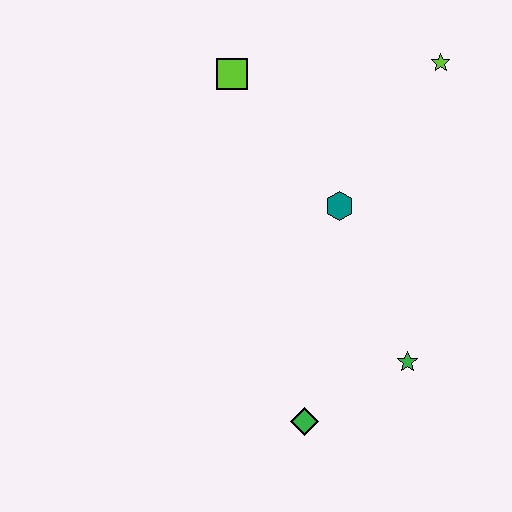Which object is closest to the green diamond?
The green star is closest to the green diamond.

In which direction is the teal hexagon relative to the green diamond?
The teal hexagon is above the green diamond.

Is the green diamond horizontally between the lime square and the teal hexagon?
Yes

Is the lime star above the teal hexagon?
Yes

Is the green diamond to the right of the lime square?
Yes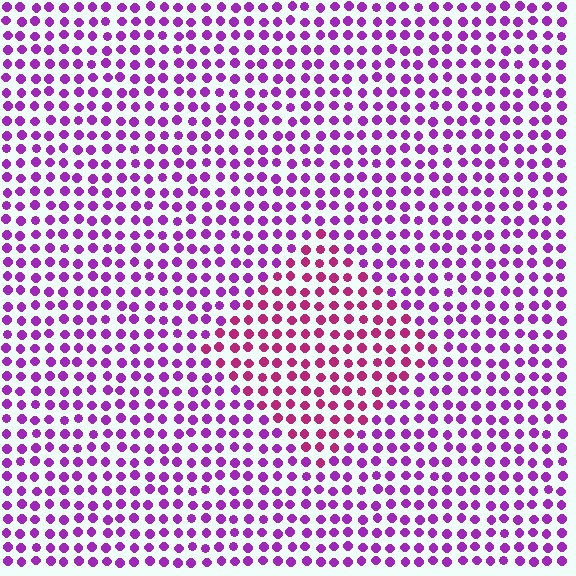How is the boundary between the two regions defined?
The boundary is defined purely by a slight shift in hue (about 37 degrees). Spacing, size, and orientation are identical on both sides.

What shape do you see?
I see a diamond.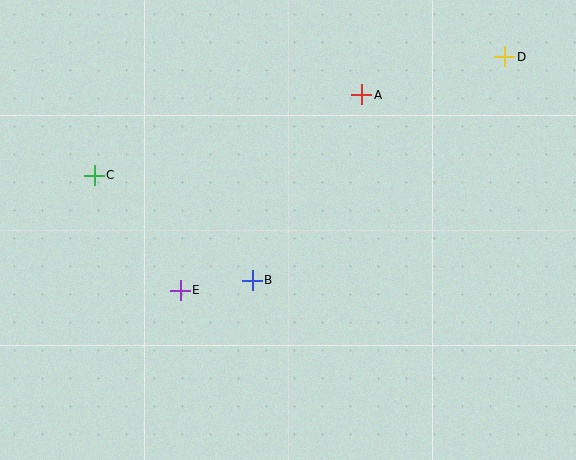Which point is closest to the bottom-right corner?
Point B is closest to the bottom-right corner.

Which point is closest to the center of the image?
Point B at (252, 280) is closest to the center.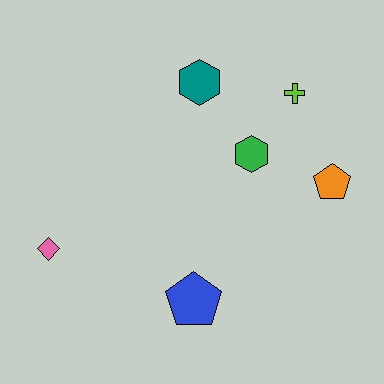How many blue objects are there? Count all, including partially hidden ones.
There is 1 blue object.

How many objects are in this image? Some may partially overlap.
There are 6 objects.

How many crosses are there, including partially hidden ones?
There is 1 cross.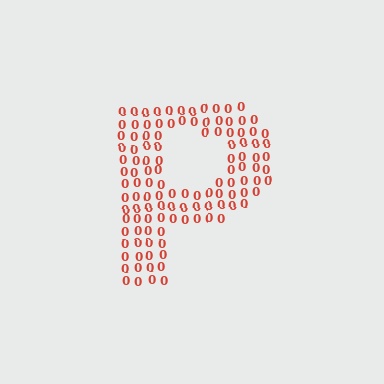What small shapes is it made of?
It is made of small digit 0's.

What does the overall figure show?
The overall figure shows the letter P.